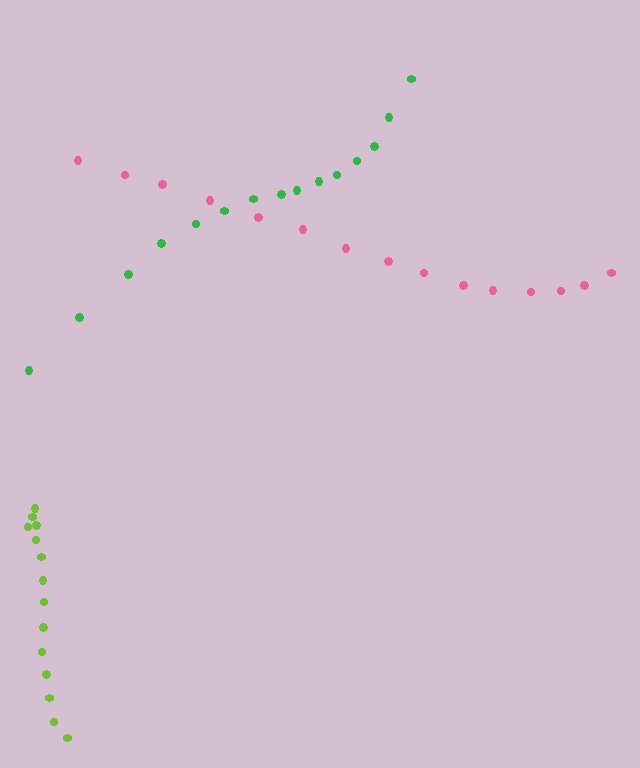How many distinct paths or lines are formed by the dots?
There are 3 distinct paths.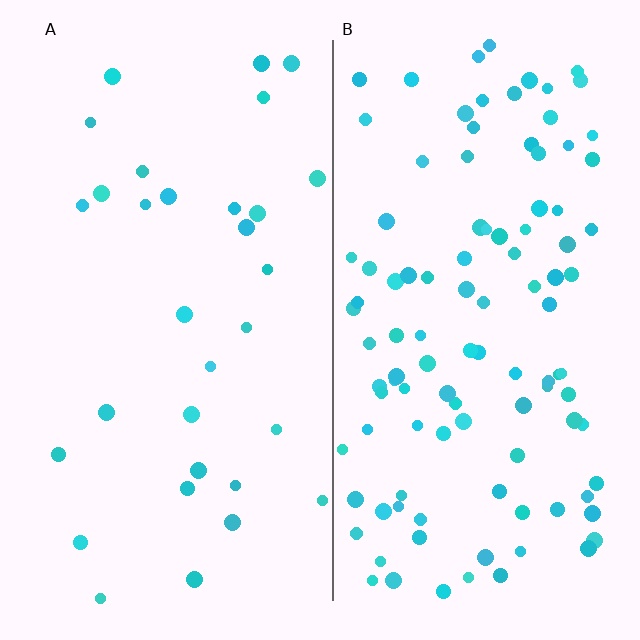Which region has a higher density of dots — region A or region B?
B (the right).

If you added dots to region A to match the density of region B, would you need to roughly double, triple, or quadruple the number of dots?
Approximately triple.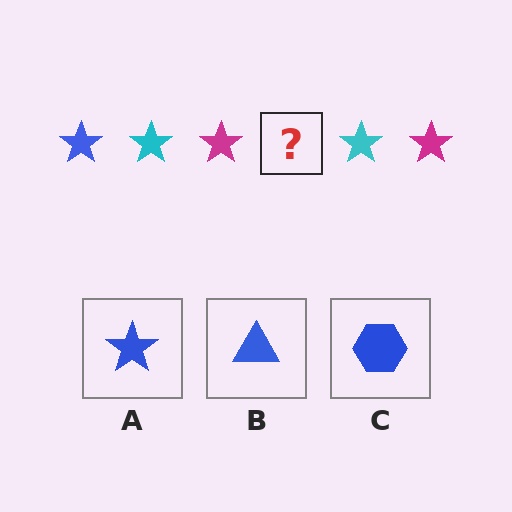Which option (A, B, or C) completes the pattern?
A.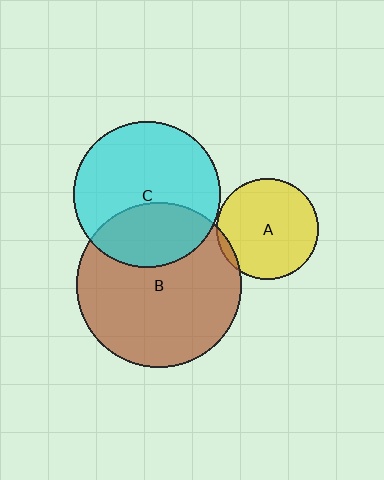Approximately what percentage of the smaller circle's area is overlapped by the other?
Approximately 35%.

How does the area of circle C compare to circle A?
Approximately 2.1 times.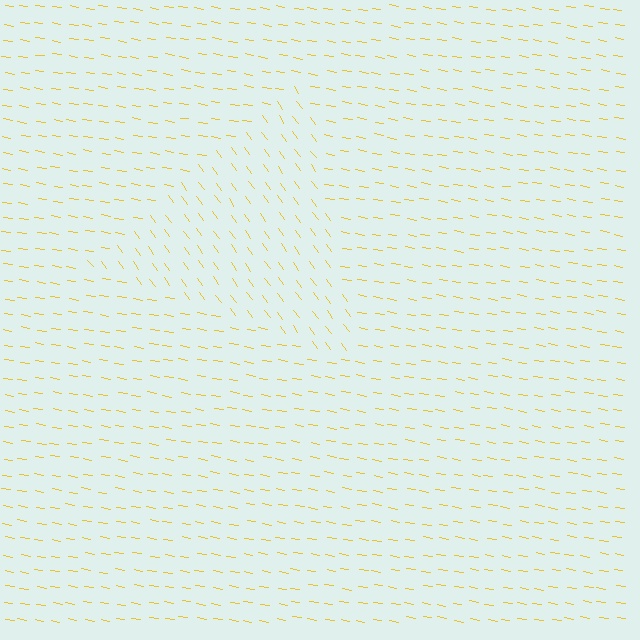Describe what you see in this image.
The image is filled with small yellow line segments. A triangle region in the image has lines oriented differently from the surrounding lines, creating a visible texture boundary.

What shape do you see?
I see a triangle.